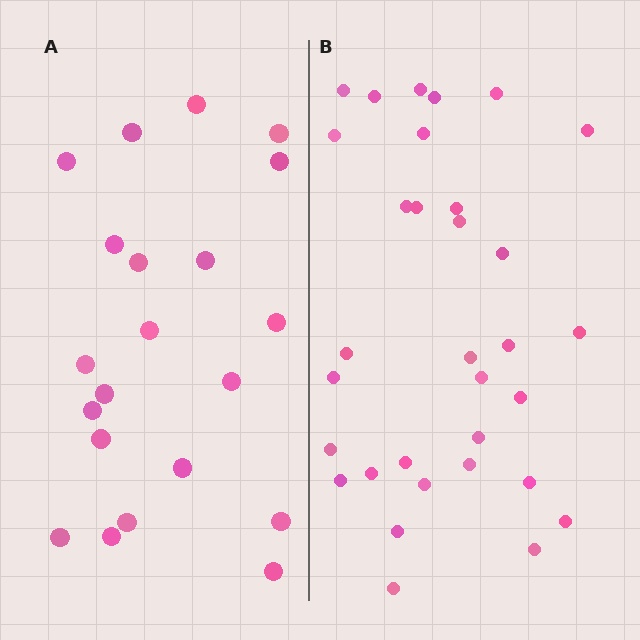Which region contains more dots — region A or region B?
Region B (the right region) has more dots.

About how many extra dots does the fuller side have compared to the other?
Region B has roughly 12 or so more dots than region A.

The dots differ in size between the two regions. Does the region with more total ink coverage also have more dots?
No. Region A has more total ink coverage because its dots are larger, but region B actually contains more individual dots. Total area can be misleading — the number of items is what matters here.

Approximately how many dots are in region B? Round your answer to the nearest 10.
About 30 dots. (The exact count is 32, which rounds to 30.)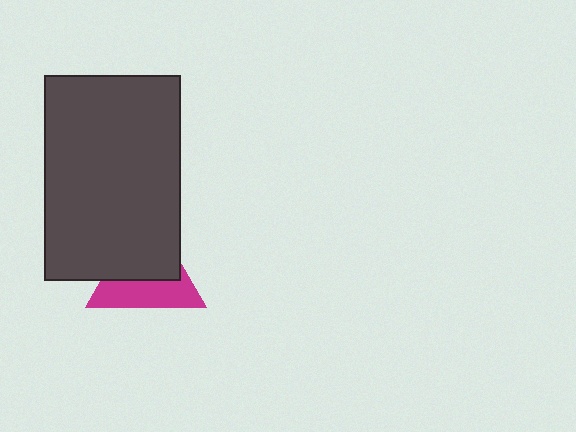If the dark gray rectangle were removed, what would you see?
You would see the complete magenta triangle.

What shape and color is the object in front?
The object in front is a dark gray rectangle.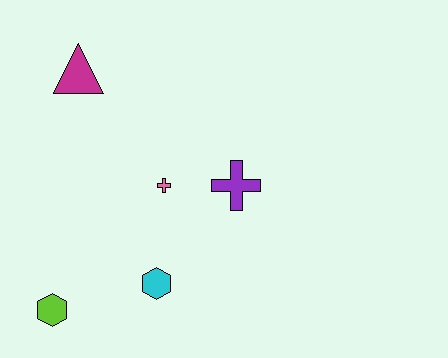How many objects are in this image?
There are 5 objects.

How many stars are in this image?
There are no stars.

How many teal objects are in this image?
There are no teal objects.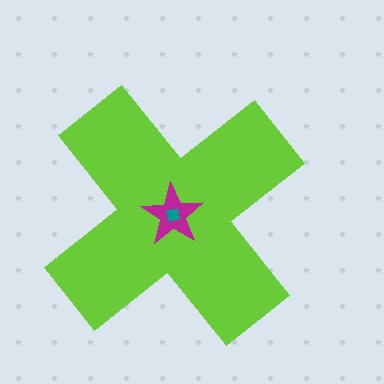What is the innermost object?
The teal square.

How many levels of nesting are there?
3.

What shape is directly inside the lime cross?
The magenta star.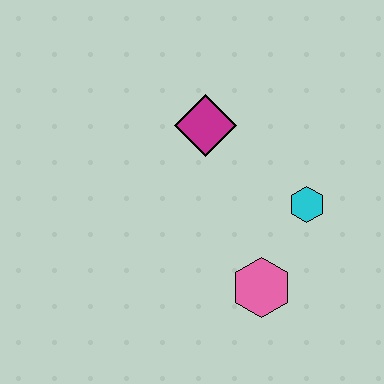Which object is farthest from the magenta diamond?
The pink hexagon is farthest from the magenta diamond.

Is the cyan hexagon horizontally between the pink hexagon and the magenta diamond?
No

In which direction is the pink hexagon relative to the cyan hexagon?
The pink hexagon is below the cyan hexagon.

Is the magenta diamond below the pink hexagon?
No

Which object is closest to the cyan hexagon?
The pink hexagon is closest to the cyan hexagon.